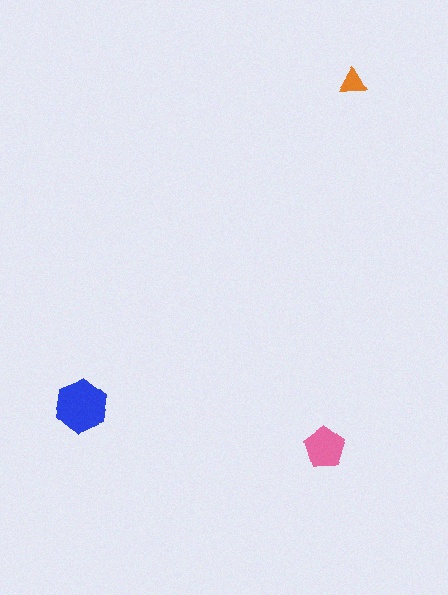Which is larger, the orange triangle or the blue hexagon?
The blue hexagon.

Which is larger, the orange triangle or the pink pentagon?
The pink pentagon.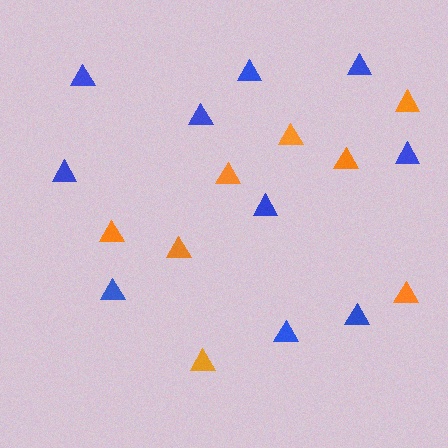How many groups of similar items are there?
There are 2 groups: one group of blue triangles (10) and one group of orange triangles (8).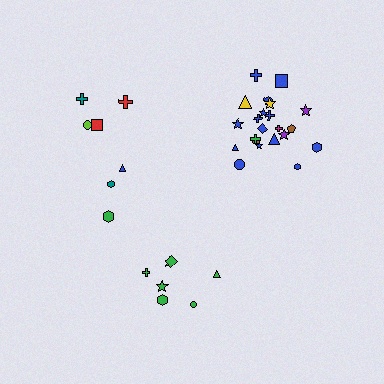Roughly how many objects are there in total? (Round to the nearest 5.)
Roughly 35 objects in total.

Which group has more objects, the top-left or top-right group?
The top-right group.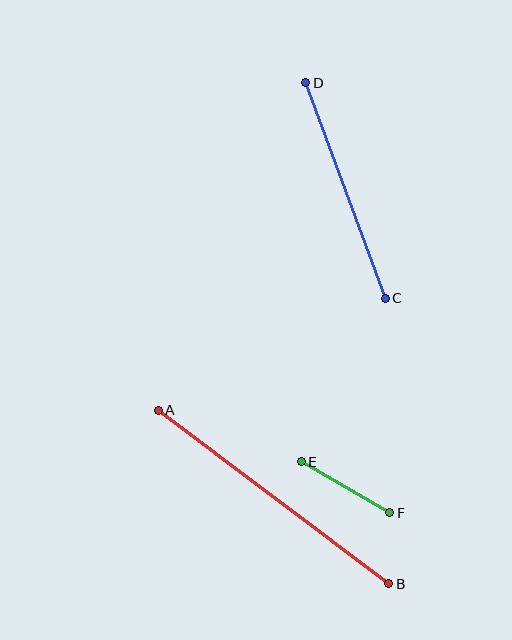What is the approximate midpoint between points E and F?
The midpoint is at approximately (346, 487) pixels.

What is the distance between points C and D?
The distance is approximately 230 pixels.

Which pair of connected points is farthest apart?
Points A and B are farthest apart.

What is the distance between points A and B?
The distance is approximately 289 pixels.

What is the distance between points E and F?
The distance is approximately 103 pixels.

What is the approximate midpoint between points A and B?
The midpoint is at approximately (274, 497) pixels.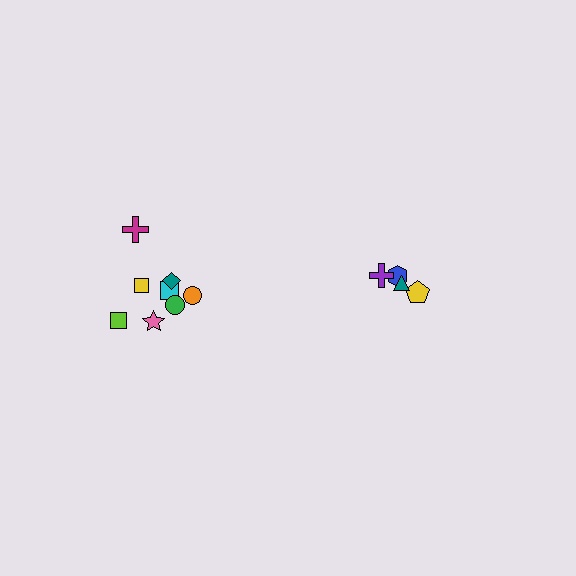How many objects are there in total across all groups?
There are 12 objects.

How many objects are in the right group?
There are 4 objects.